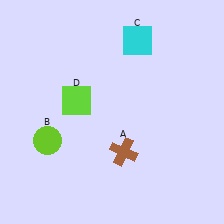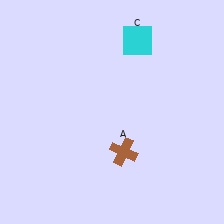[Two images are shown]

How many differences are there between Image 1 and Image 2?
There are 2 differences between the two images.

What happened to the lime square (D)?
The lime square (D) was removed in Image 2. It was in the top-left area of Image 1.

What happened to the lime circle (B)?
The lime circle (B) was removed in Image 2. It was in the bottom-left area of Image 1.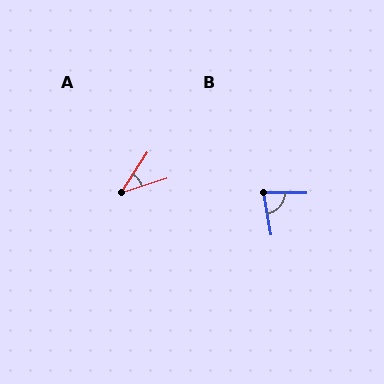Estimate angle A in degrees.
Approximately 40 degrees.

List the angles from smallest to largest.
A (40°), B (79°).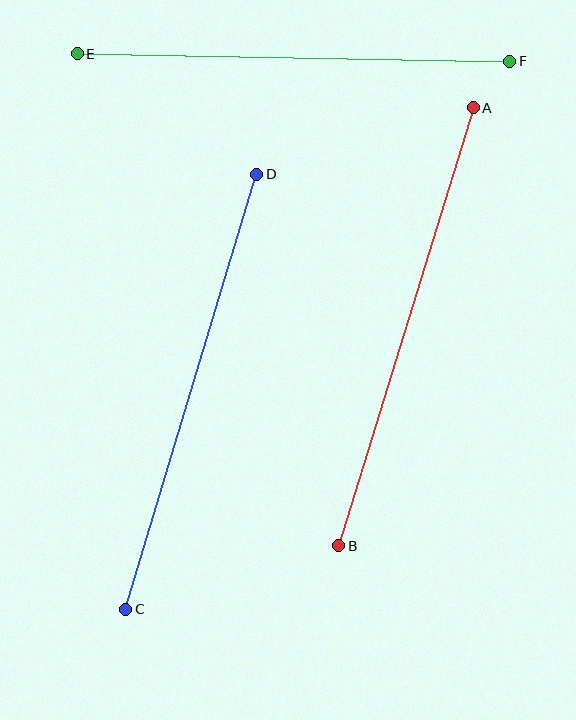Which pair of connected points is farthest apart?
Points A and B are farthest apart.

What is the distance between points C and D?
The distance is approximately 454 pixels.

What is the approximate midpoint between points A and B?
The midpoint is at approximately (406, 327) pixels.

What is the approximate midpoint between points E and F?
The midpoint is at approximately (294, 58) pixels.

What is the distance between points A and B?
The distance is approximately 458 pixels.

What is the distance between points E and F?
The distance is approximately 433 pixels.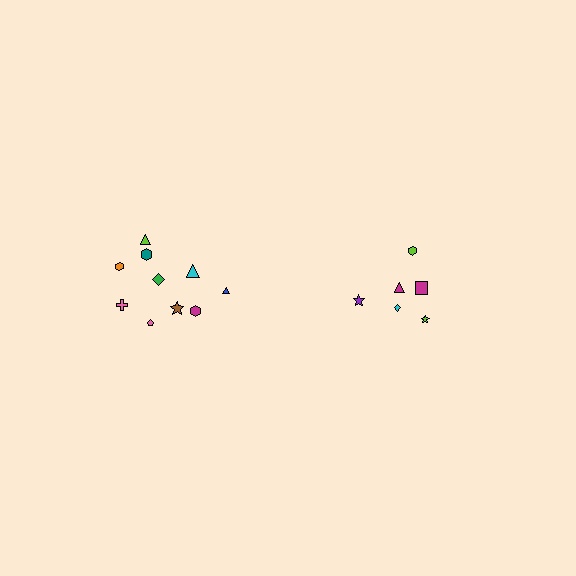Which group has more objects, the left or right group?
The left group.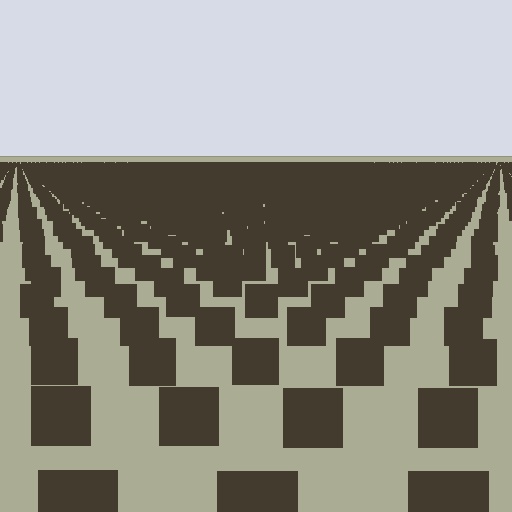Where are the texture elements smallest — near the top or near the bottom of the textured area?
Near the top.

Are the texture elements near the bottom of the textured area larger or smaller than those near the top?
Larger. Near the bottom, elements are closer to the viewer and appear at a bigger on-screen size.